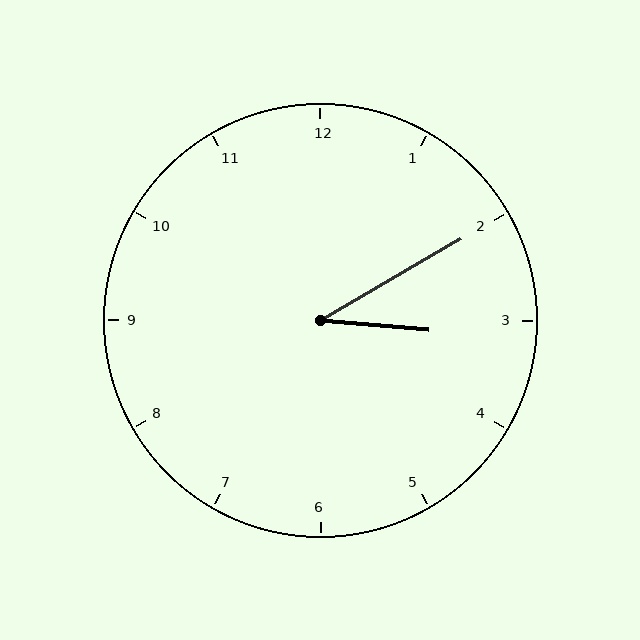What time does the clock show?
3:10.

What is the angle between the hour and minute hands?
Approximately 35 degrees.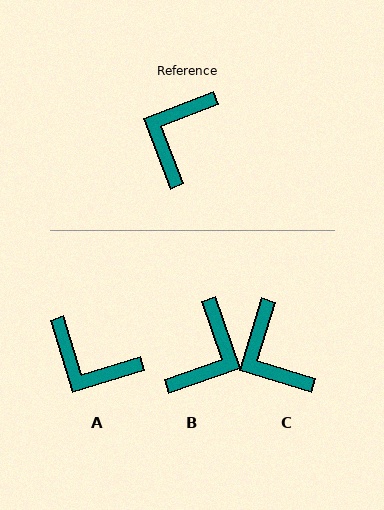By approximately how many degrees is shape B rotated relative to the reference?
Approximately 179 degrees counter-clockwise.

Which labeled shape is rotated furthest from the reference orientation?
B, about 179 degrees away.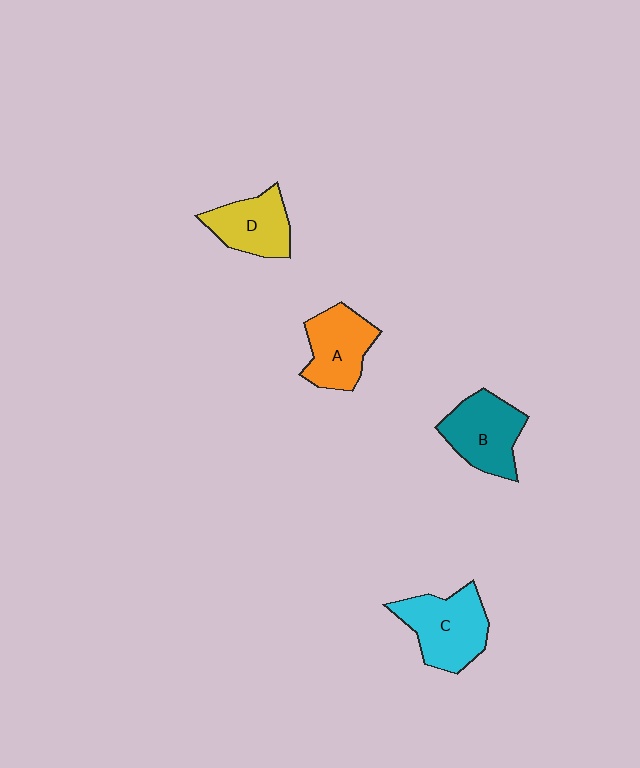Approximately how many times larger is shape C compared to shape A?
Approximately 1.2 times.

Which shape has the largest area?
Shape C (cyan).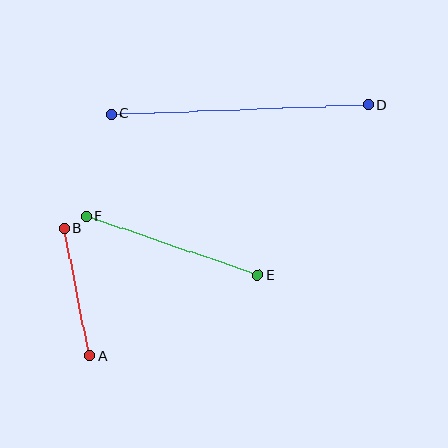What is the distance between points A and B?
The distance is approximately 130 pixels.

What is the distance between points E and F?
The distance is approximately 181 pixels.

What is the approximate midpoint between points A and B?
The midpoint is at approximately (77, 292) pixels.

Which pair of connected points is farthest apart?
Points C and D are farthest apart.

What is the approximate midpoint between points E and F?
The midpoint is at approximately (172, 246) pixels.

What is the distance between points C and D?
The distance is approximately 257 pixels.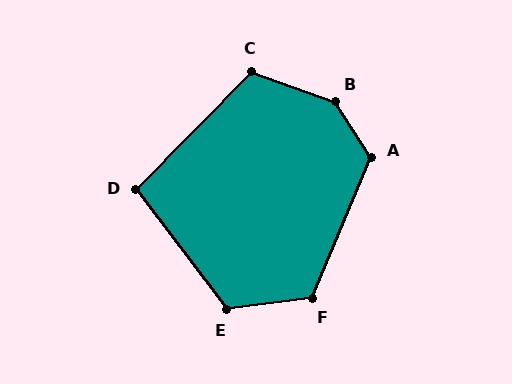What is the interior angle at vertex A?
Approximately 125 degrees (obtuse).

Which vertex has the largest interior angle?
B, at approximately 142 degrees.